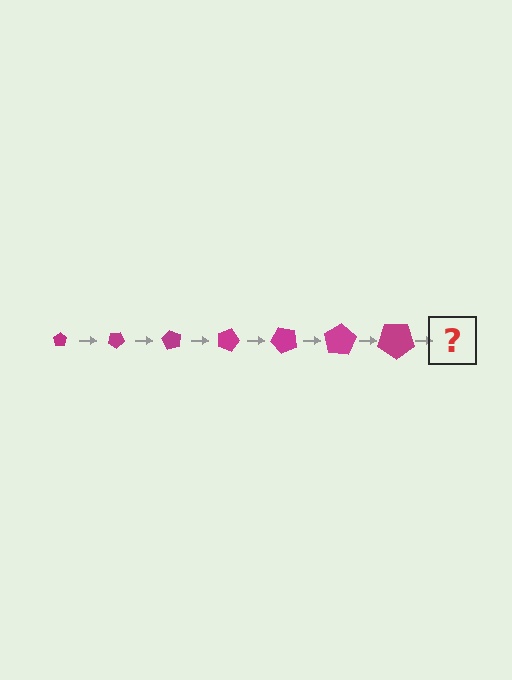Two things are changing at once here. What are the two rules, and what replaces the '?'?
The two rules are that the pentagon grows larger each step and it rotates 30 degrees each step. The '?' should be a pentagon, larger than the previous one and rotated 210 degrees from the start.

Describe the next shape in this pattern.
It should be a pentagon, larger than the previous one and rotated 210 degrees from the start.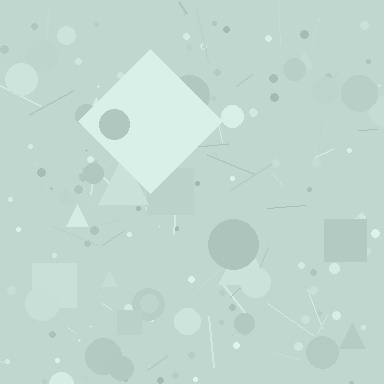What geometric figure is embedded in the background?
A diamond is embedded in the background.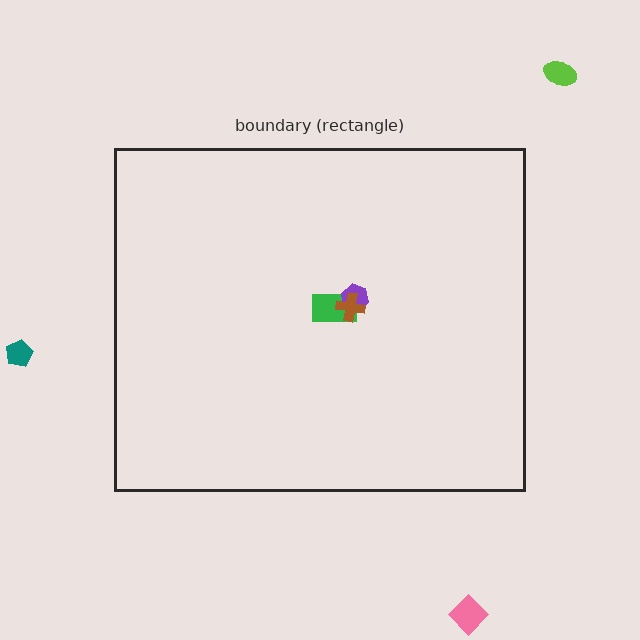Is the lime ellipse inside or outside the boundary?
Outside.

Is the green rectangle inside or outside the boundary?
Inside.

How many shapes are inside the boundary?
3 inside, 3 outside.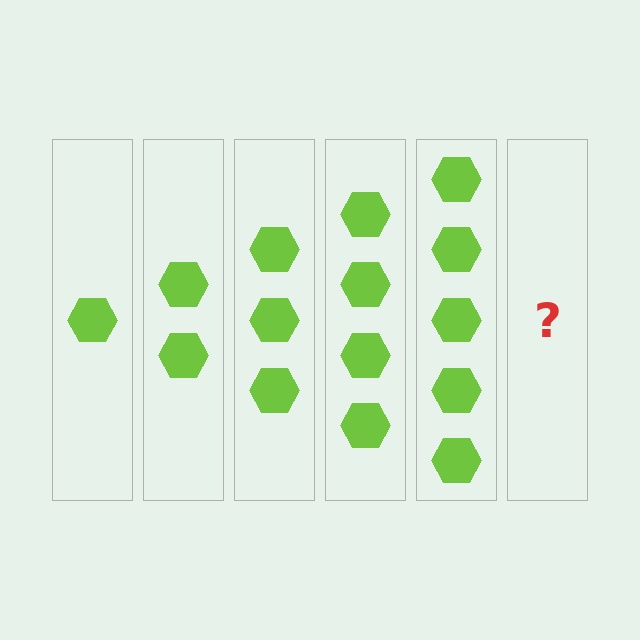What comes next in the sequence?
The next element should be 6 hexagons.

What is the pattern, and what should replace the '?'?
The pattern is that each step adds one more hexagon. The '?' should be 6 hexagons.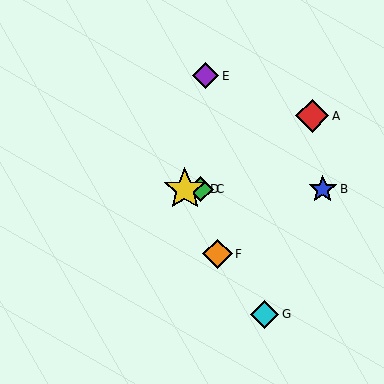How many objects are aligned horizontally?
3 objects (B, C, D) are aligned horizontally.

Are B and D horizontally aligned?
Yes, both are at y≈189.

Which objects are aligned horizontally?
Objects B, C, D are aligned horizontally.